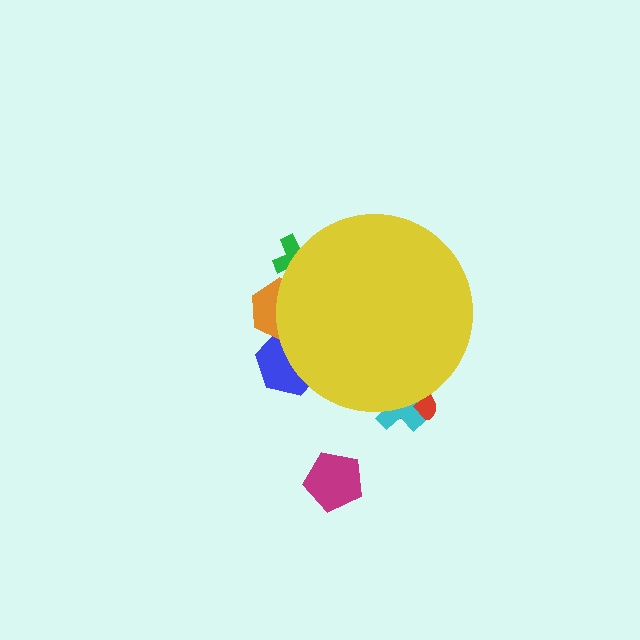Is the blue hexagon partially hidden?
Yes, the blue hexagon is partially hidden behind the yellow circle.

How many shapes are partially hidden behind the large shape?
5 shapes are partially hidden.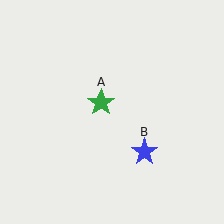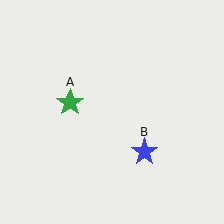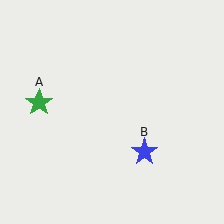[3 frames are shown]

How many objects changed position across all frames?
1 object changed position: green star (object A).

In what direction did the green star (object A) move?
The green star (object A) moved left.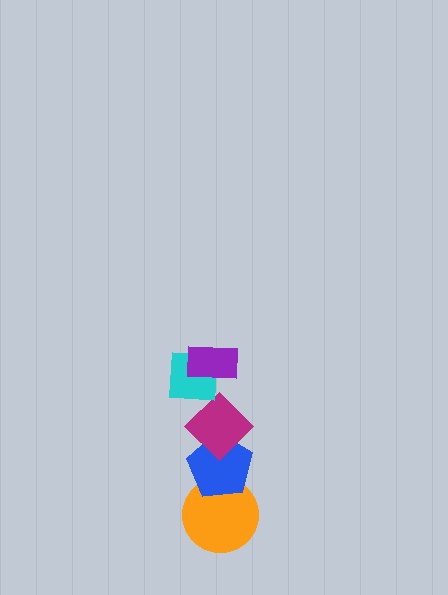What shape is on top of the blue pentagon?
The magenta diamond is on top of the blue pentagon.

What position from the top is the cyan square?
The cyan square is 2nd from the top.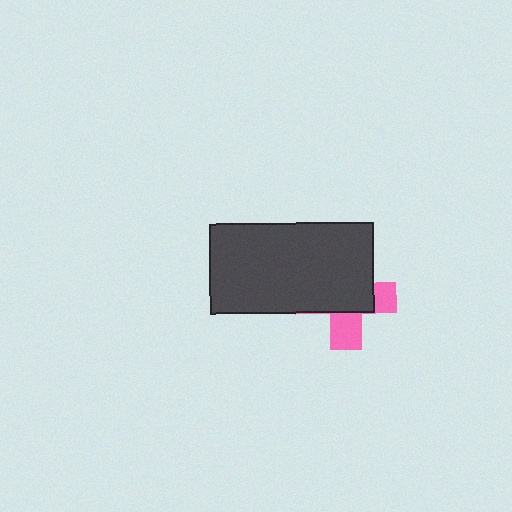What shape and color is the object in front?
The object in front is a dark gray rectangle.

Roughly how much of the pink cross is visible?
A small part of it is visible (roughly 36%).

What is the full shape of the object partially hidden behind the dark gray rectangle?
The partially hidden object is a pink cross.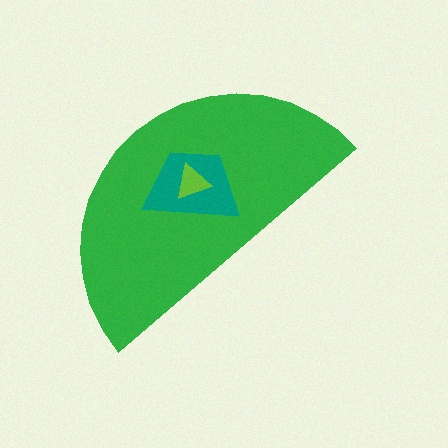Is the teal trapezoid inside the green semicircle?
Yes.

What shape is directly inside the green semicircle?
The teal trapezoid.